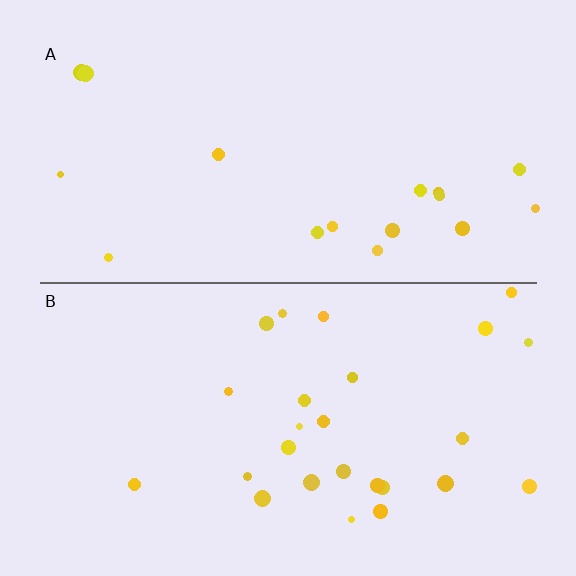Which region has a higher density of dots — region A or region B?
B (the bottom).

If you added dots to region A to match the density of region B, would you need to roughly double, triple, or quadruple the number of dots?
Approximately double.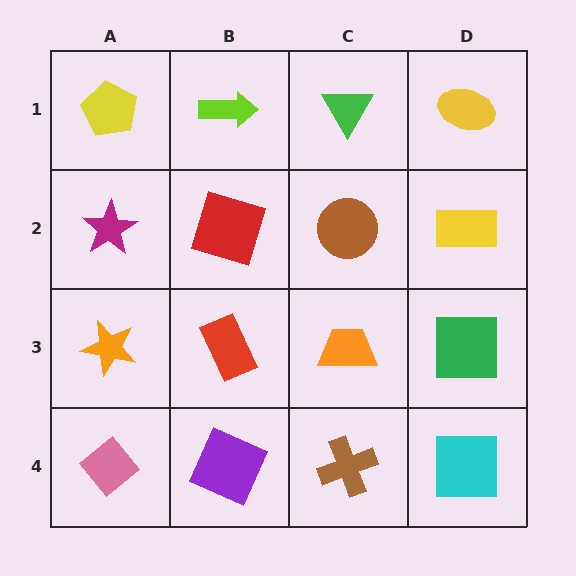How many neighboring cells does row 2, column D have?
3.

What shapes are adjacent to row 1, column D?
A yellow rectangle (row 2, column D), a green triangle (row 1, column C).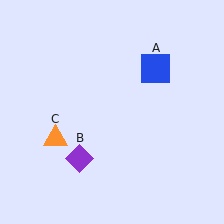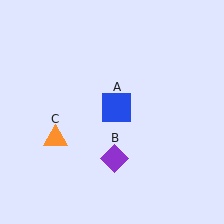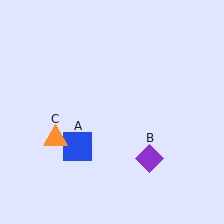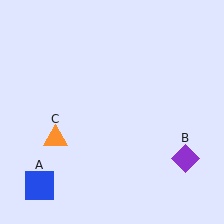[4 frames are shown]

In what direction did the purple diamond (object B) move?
The purple diamond (object B) moved right.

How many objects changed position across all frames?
2 objects changed position: blue square (object A), purple diamond (object B).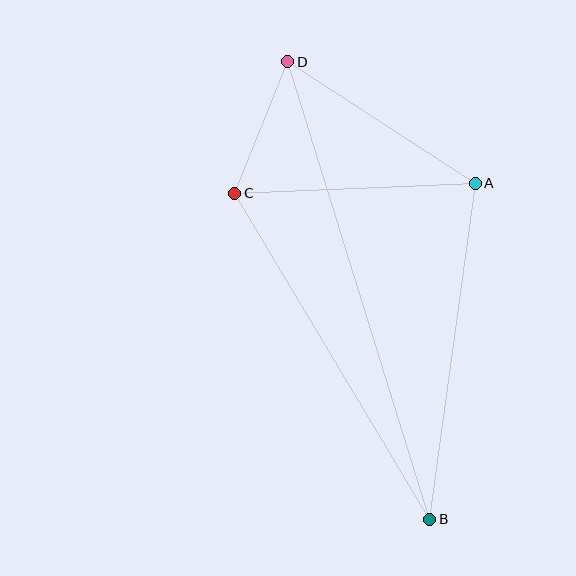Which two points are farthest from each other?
Points B and D are farthest from each other.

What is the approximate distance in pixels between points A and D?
The distance between A and D is approximately 223 pixels.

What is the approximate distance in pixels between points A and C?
The distance between A and C is approximately 241 pixels.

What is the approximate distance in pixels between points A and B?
The distance between A and B is approximately 339 pixels.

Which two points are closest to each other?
Points C and D are closest to each other.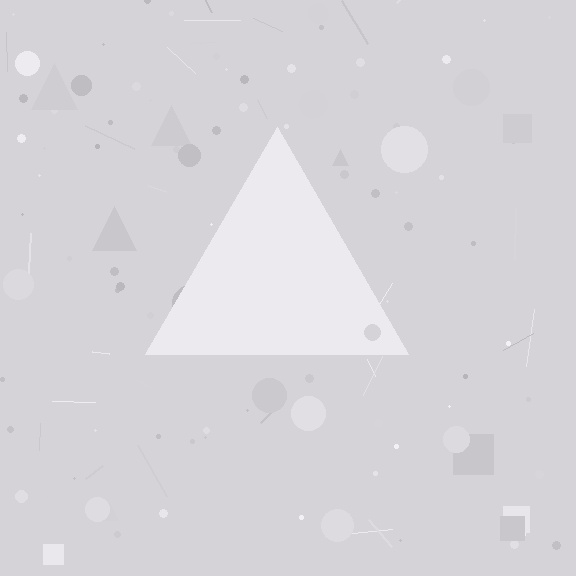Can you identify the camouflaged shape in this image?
The camouflaged shape is a triangle.